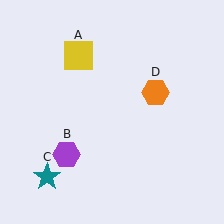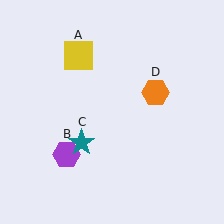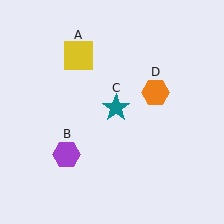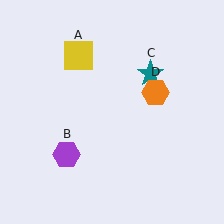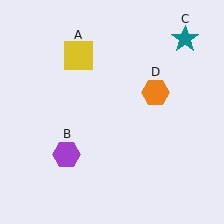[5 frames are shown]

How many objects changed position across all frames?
1 object changed position: teal star (object C).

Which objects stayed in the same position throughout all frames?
Yellow square (object A) and purple hexagon (object B) and orange hexagon (object D) remained stationary.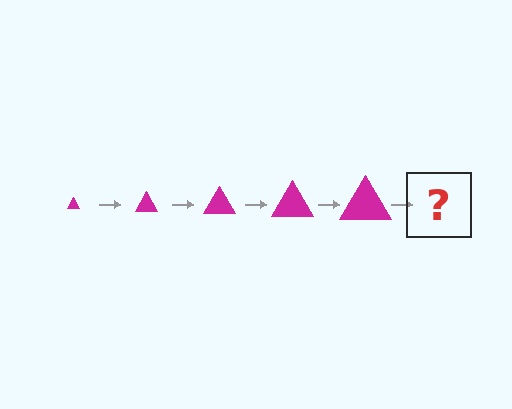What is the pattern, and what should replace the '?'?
The pattern is that the triangle gets progressively larger each step. The '?' should be a magenta triangle, larger than the previous one.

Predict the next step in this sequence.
The next step is a magenta triangle, larger than the previous one.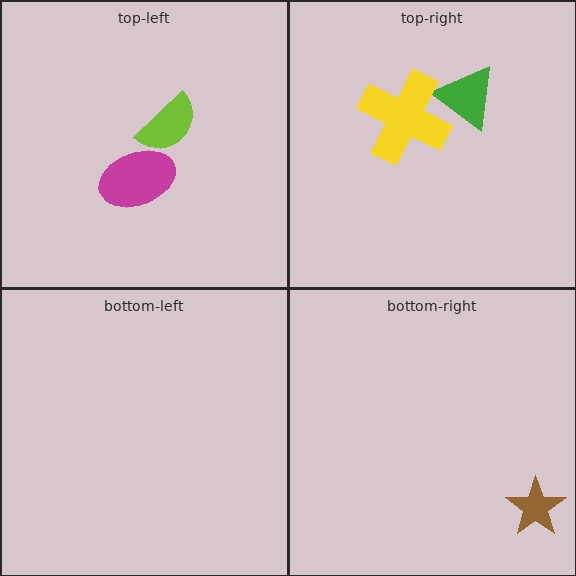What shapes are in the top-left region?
The magenta ellipse, the lime semicircle.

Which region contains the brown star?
The bottom-right region.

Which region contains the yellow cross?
The top-right region.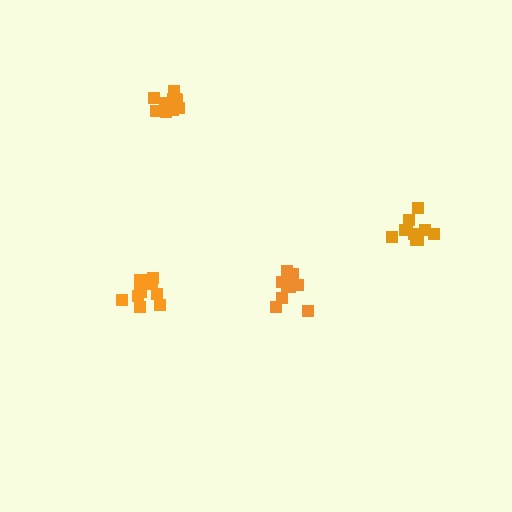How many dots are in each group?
Group 1: 12 dots, Group 2: 12 dots, Group 3: 10 dots, Group 4: 10 dots (44 total).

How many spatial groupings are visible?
There are 4 spatial groupings.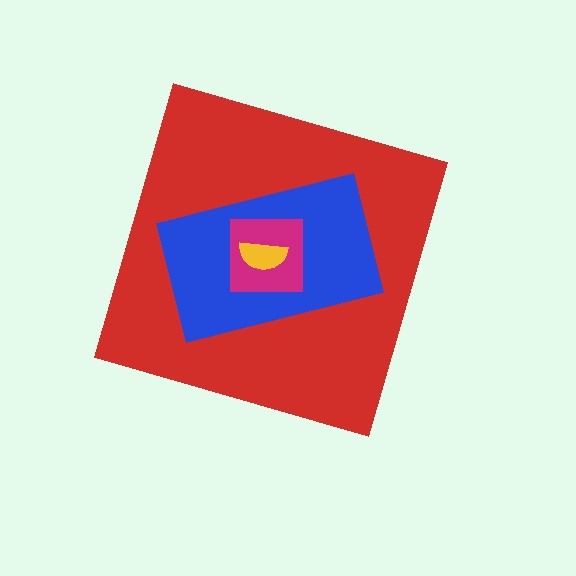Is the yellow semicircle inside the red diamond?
Yes.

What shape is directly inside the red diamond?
The blue rectangle.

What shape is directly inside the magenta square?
The yellow semicircle.